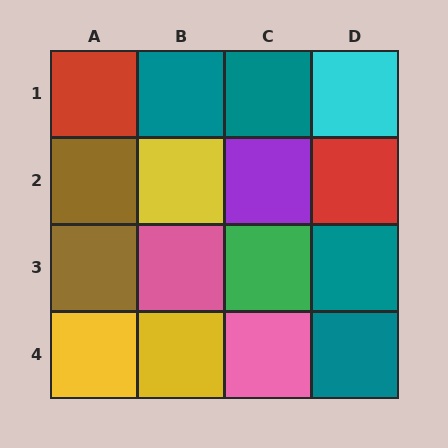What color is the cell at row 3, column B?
Pink.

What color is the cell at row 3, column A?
Brown.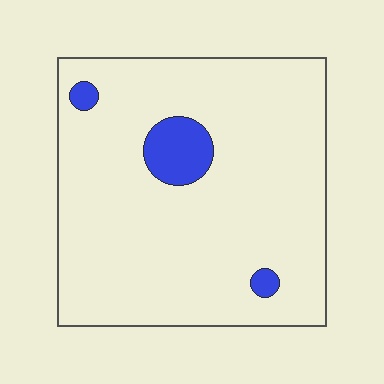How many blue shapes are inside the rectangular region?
3.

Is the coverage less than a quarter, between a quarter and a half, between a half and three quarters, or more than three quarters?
Less than a quarter.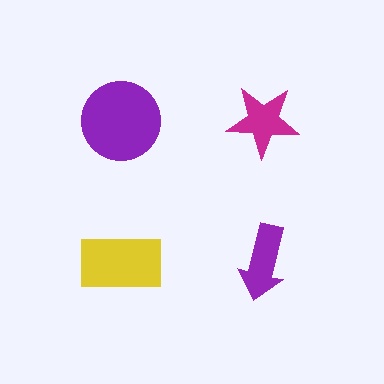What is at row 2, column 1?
A yellow rectangle.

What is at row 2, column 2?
A purple arrow.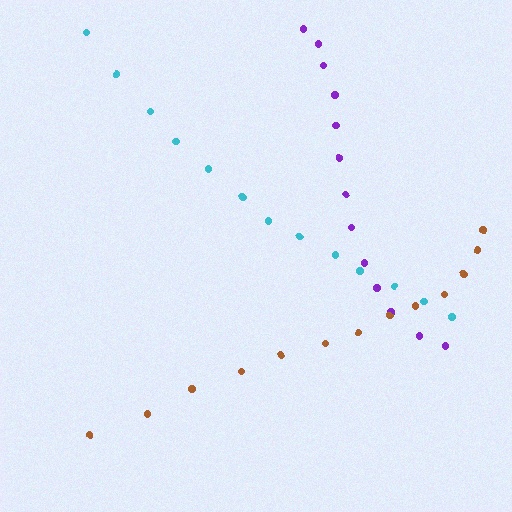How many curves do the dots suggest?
There are 3 distinct paths.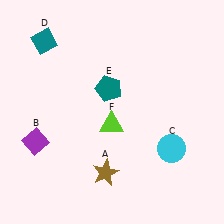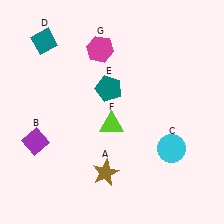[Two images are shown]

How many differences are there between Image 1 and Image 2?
There is 1 difference between the two images.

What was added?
A magenta hexagon (G) was added in Image 2.